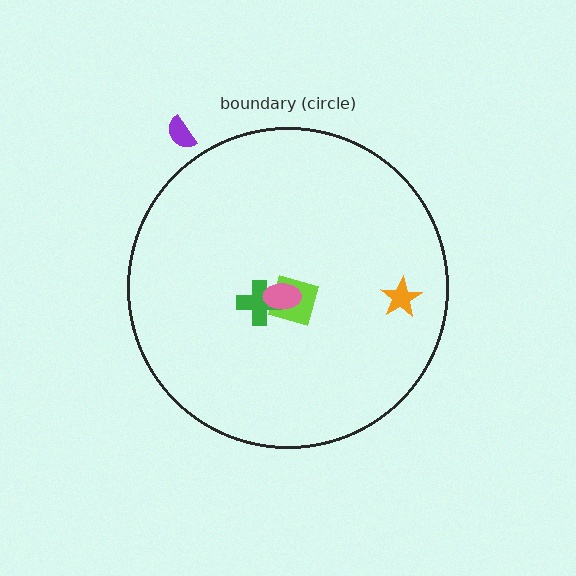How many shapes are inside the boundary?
4 inside, 1 outside.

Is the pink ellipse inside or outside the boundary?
Inside.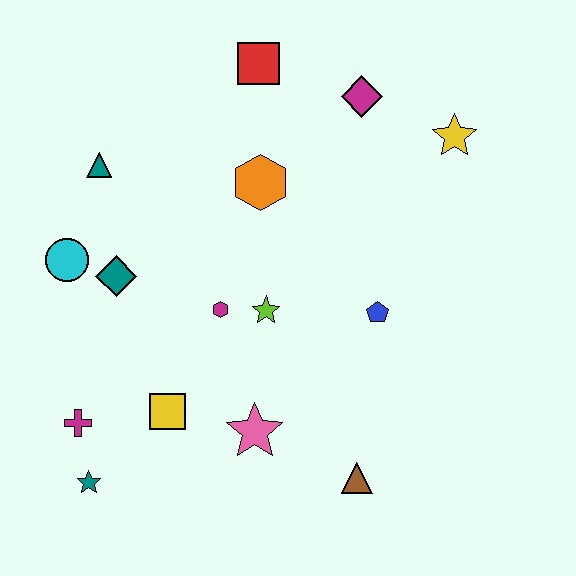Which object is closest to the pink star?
The yellow square is closest to the pink star.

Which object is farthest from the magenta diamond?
The teal star is farthest from the magenta diamond.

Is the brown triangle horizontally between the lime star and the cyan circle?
No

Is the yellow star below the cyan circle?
No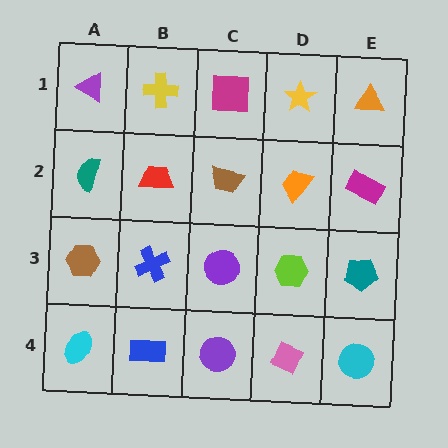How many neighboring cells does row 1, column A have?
2.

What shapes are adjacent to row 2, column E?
An orange triangle (row 1, column E), a teal pentagon (row 3, column E), an orange trapezoid (row 2, column D).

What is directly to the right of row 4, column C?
A pink diamond.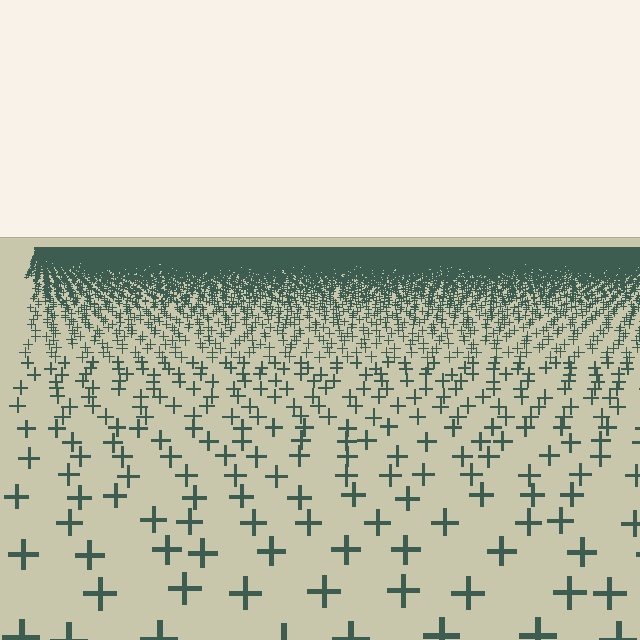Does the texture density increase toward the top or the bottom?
Density increases toward the top.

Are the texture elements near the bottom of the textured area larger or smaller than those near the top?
Larger. Near the bottom, elements are closer to the viewer and appear at a bigger on-screen size.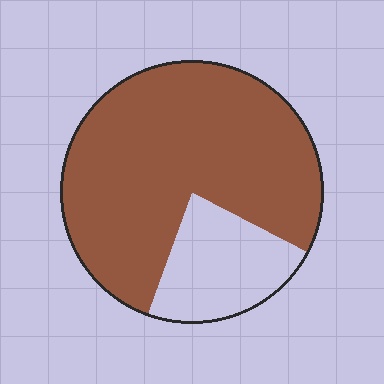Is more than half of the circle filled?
Yes.